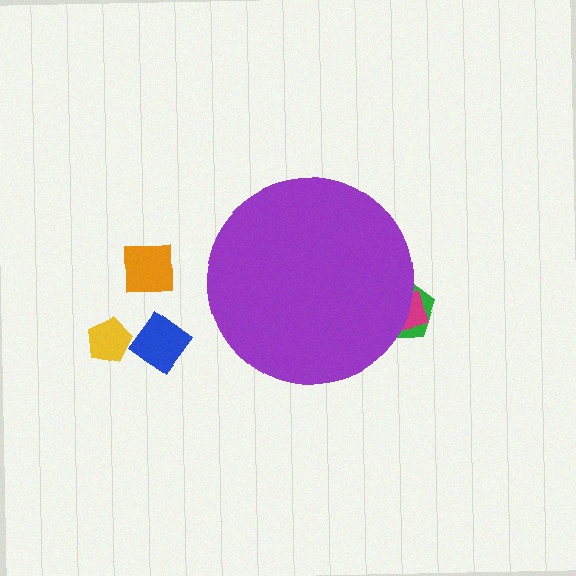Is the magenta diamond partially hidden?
Yes, the magenta diamond is partially hidden behind the purple circle.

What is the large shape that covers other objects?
A purple circle.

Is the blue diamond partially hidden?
No, the blue diamond is fully visible.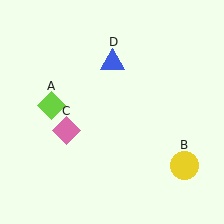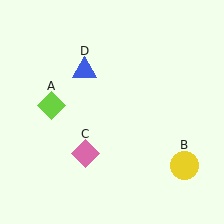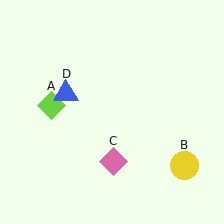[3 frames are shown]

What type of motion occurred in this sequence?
The pink diamond (object C), blue triangle (object D) rotated counterclockwise around the center of the scene.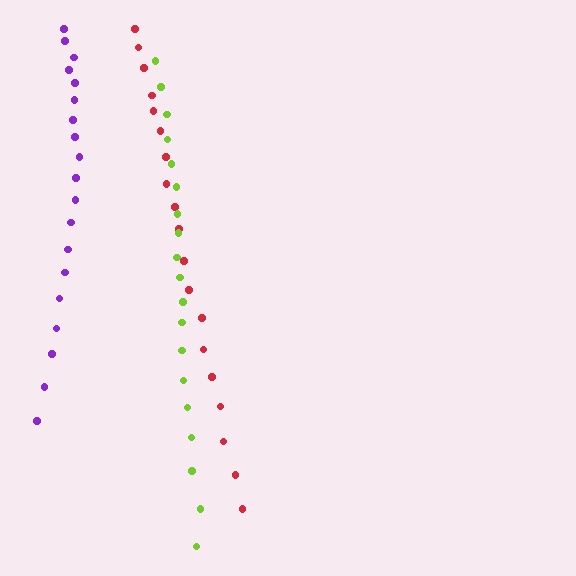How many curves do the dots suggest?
There are 3 distinct paths.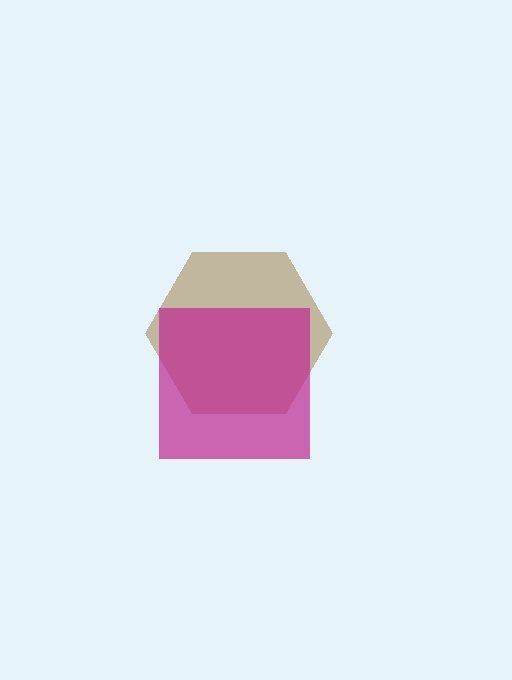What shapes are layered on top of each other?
The layered shapes are: a brown hexagon, a magenta square.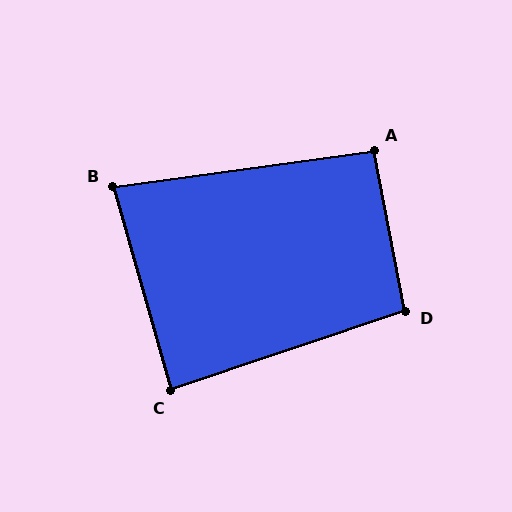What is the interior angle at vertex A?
Approximately 93 degrees (approximately right).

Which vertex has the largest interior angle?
D, at approximately 98 degrees.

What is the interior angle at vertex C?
Approximately 87 degrees (approximately right).